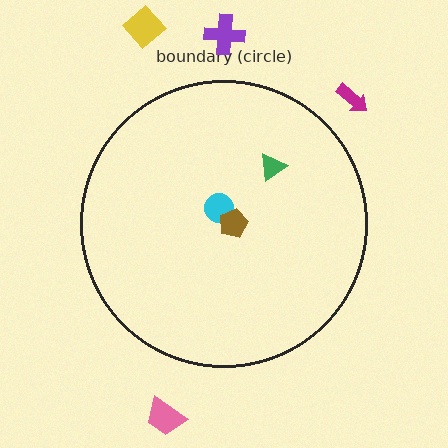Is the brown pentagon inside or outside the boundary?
Inside.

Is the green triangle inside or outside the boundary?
Inside.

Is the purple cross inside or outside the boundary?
Outside.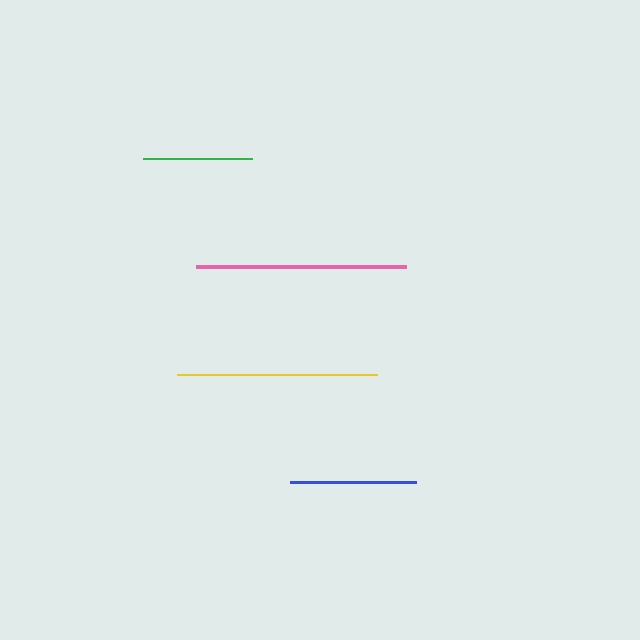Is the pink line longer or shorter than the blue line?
The pink line is longer than the blue line.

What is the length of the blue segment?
The blue segment is approximately 126 pixels long.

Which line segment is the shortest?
The green line is the shortest at approximately 109 pixels.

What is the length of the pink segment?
The pink segment is approximately 211 pixels long.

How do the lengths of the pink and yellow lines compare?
The pink and yellow lines are approximately the same length.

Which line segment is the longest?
The pink line is the longest at approximately 211 pixels.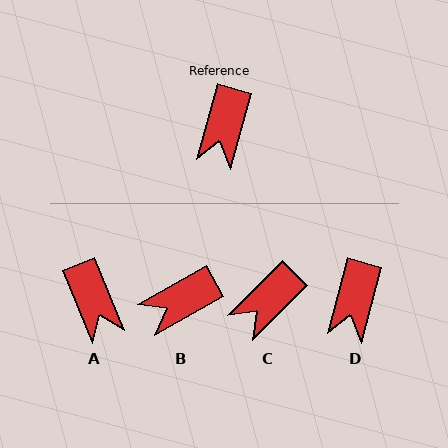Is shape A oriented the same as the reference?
No, it is off by about 38 degrees.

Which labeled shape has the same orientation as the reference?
D.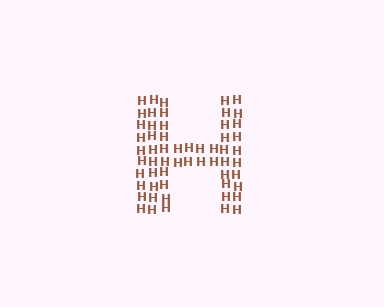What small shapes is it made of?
It is made of small letter H's.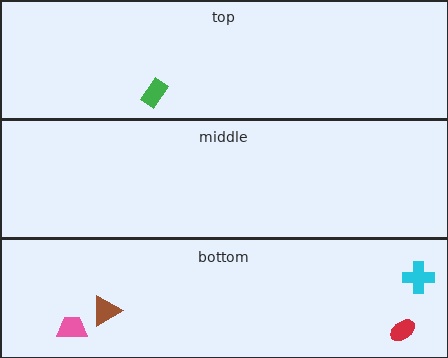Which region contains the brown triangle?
The bottom region.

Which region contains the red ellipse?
The bottom region.